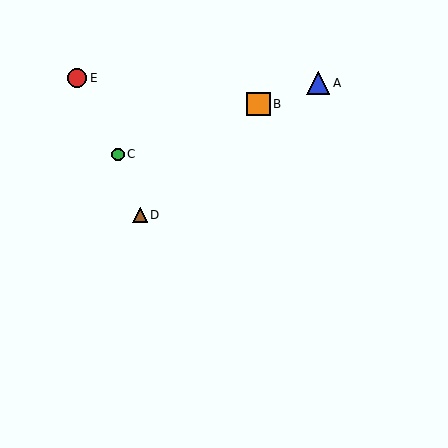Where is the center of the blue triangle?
The center of the blue triangle is at (318, 83).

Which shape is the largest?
The orange square (labeled B) is the largest.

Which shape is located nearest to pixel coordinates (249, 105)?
The orange square (labeled B) at (258, 104) is nearest to that location.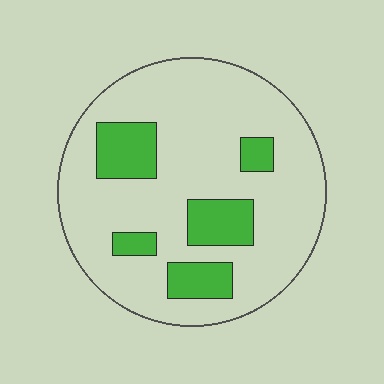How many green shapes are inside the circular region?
5.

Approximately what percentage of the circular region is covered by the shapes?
Approximately 20%.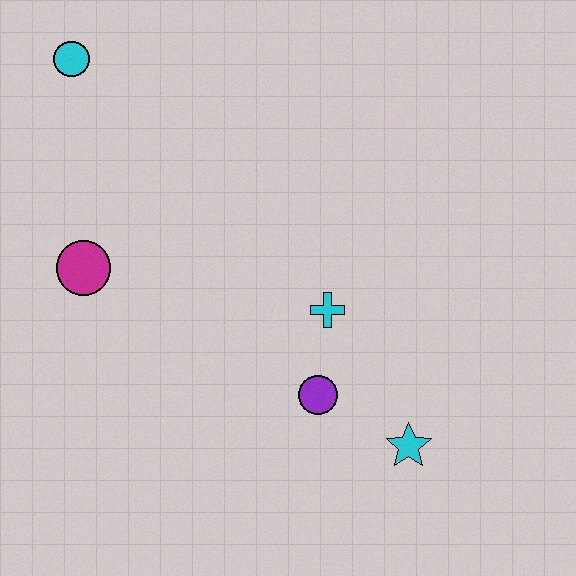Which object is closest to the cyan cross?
The purple circle is closest to the cyan cross.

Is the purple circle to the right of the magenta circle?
Yes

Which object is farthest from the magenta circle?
The cyan star is farthest from the magenta circle.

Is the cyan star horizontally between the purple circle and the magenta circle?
No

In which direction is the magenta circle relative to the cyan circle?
The magenta circle is below the cyan circle.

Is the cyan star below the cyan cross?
Yes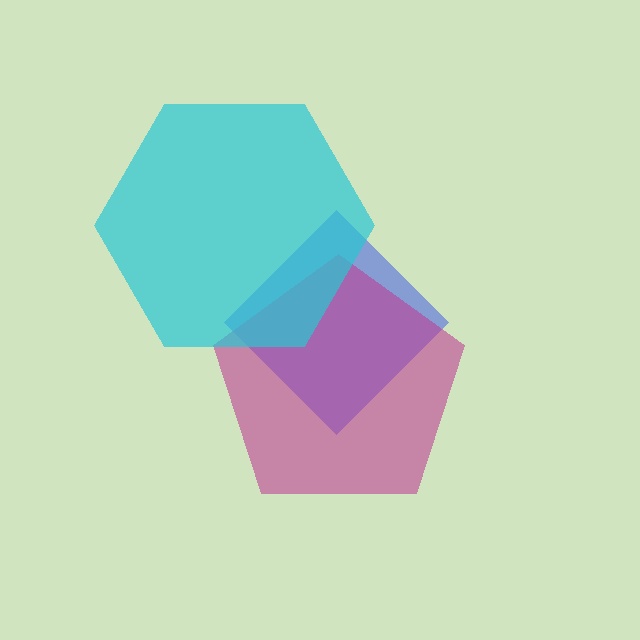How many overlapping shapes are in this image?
There are 3 overlapping shapes in the image.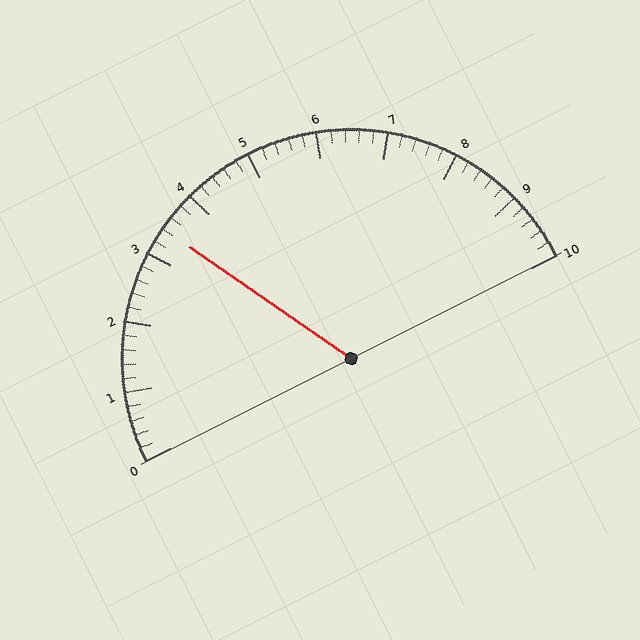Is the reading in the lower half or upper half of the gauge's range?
The reading is in the lower half of the range (0 to 10).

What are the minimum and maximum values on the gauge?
The gauge ranges from 0 to 10.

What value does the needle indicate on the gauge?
The needle indicates approximately 3.4.